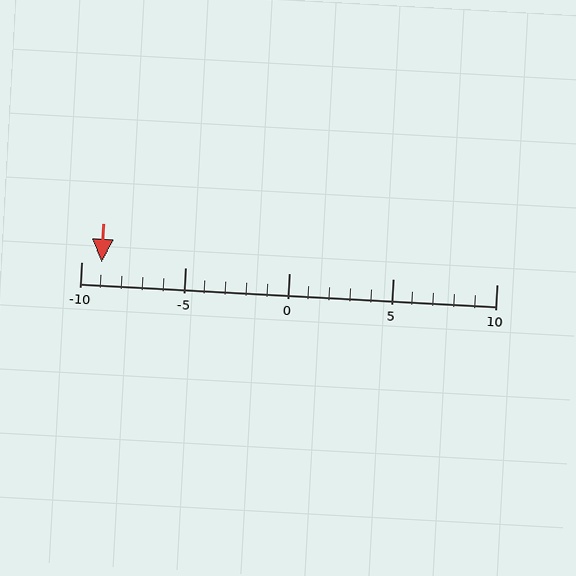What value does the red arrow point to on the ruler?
The red arrow points to approximately -9.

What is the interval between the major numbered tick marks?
The major tick marks are spaced 5 units apart.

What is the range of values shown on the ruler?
The ruler shows values from -10 to 10.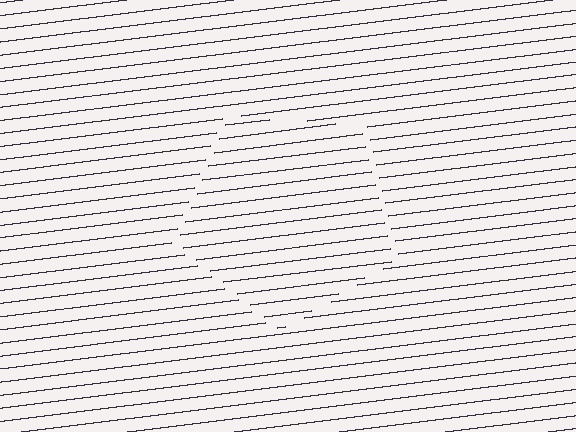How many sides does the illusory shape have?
5 sides — the line-ends trace a pentagon.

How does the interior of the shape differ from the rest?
The interior of the shape contains the same grating, shifted by half a period — the contour is defined by the phase discontinuity where line-ends from the inner and outer gratings abut.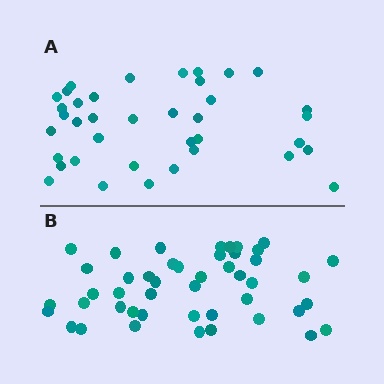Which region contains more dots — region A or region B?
Region B (the bottom region) has more dots.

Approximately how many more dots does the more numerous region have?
Region B has roughly 8 or so more dots than region A.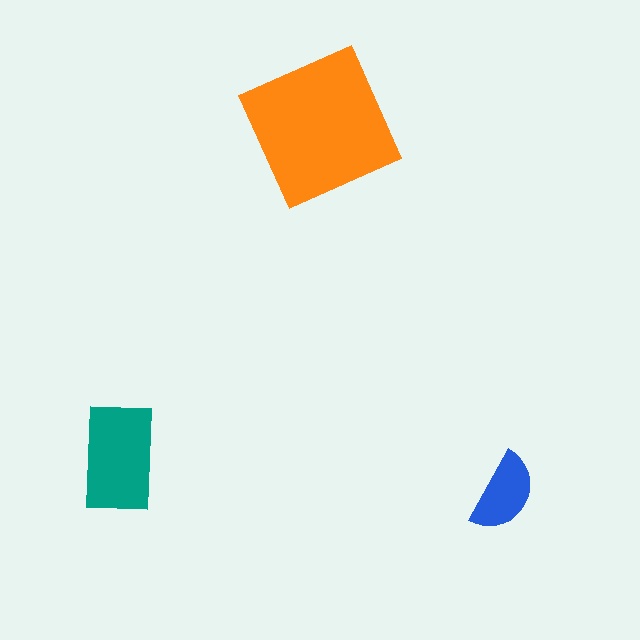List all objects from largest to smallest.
The orange square, the teal rectangle, the blue semicircle.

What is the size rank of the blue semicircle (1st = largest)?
3rd.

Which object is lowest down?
The blue semicircle is bottommost.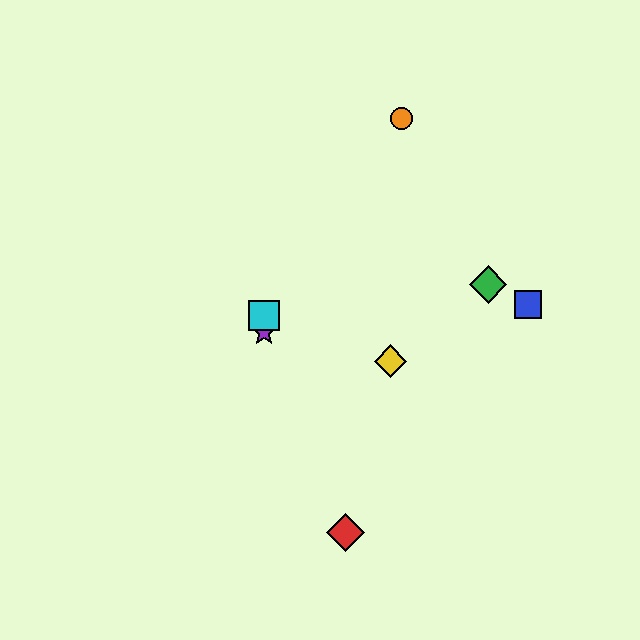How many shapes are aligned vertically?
2 shapes (the purple star, the cyan square) are aligned vertically.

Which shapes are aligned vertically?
The purple star, the cyan square are aligned vertically.